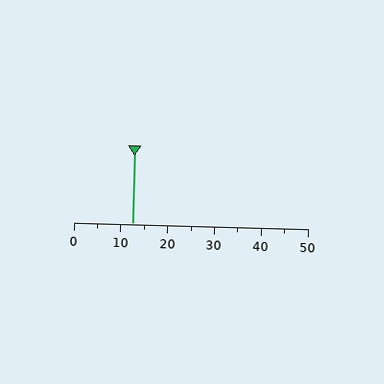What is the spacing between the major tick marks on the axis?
The major ticks are spaced 10 apart.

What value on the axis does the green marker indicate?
The marker indicates approximately 12.5.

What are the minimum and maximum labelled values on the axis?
The axis runs from 0 to 50.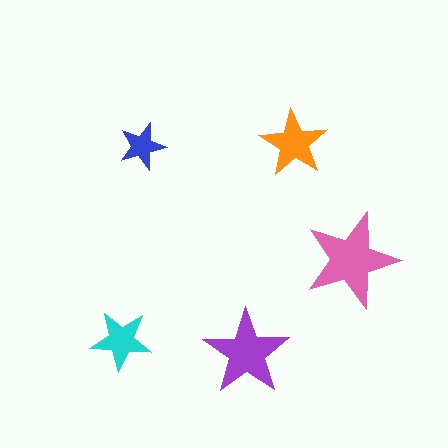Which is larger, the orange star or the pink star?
The pink one.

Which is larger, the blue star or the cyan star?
The cyan one.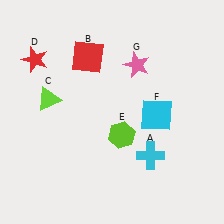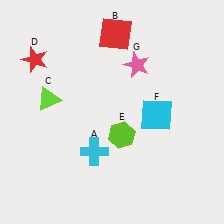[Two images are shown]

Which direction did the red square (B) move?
The red square (B) moved right.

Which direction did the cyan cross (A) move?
The cyan cross (A) moved left.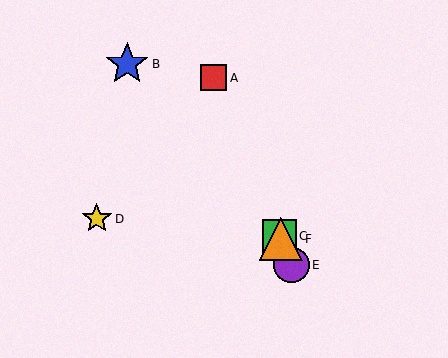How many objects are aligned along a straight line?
4 objects (A, C, E, F) are aligned along a straight line.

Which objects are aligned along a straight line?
Objects A, C, E, F are aligned along a straight line.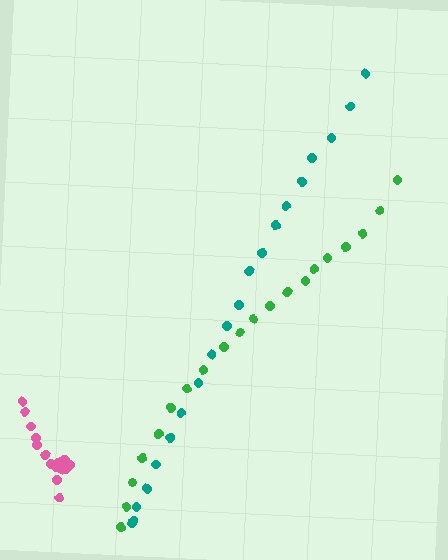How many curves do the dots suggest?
There are 3 distinct paths.